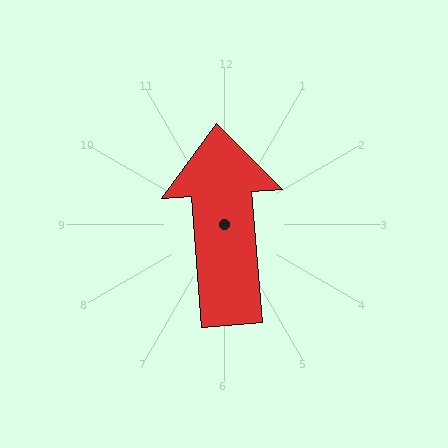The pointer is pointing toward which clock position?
Roughly 12 o'clock.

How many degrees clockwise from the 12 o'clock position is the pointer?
Approximately 356 degrees.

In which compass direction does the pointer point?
North.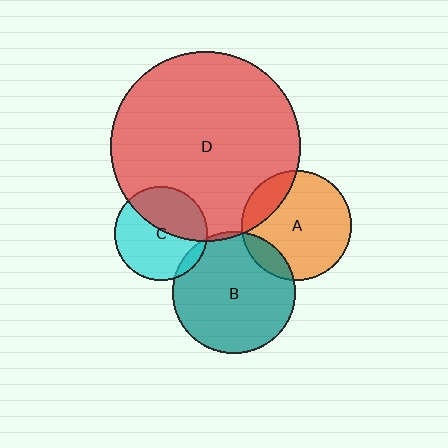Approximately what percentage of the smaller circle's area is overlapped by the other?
Approximately 20%.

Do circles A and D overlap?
Yes.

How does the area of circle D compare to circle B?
Approximately 2.4 times.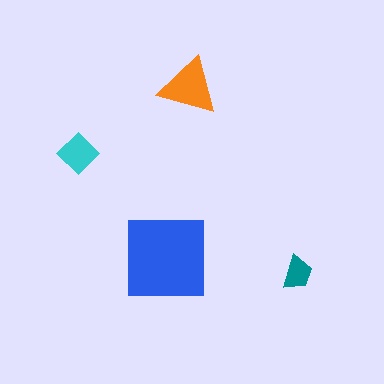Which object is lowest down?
The teal trapezoid is bottommost.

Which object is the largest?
The blue square.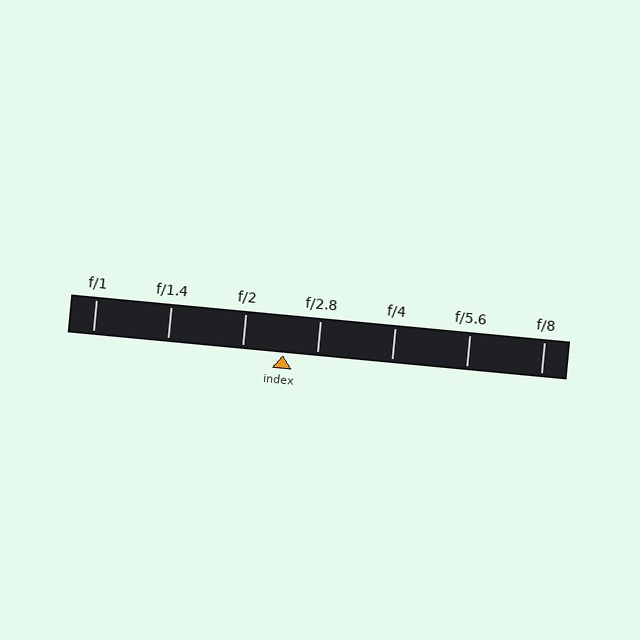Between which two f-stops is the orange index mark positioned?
The index mark is between f/2 and f/2.8.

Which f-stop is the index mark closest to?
The index mark is closest to f/2.8.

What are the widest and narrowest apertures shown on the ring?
The widest aperture shown is f/1 and the narrowest is f/8.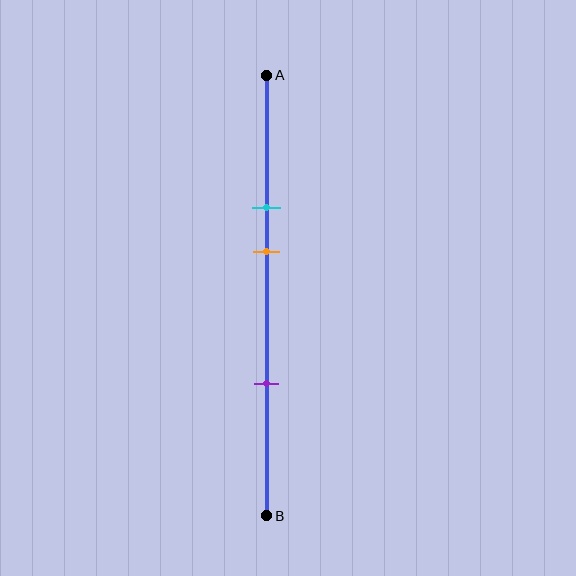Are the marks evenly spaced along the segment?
No, the marks are not evenly spaced.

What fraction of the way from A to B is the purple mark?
The purple mark is approximately 70% (0.7) of the way from A to B.